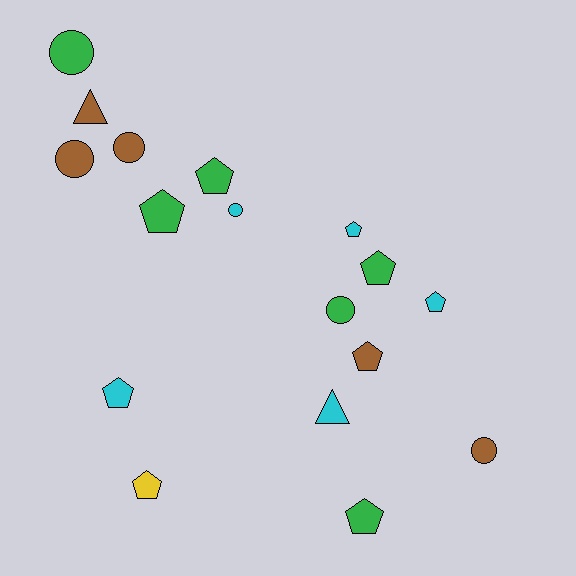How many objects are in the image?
There are 17 objects.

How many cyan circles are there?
There is 1 cyan circle.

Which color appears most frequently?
Green, with 6 objects.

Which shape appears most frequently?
Pentagon, with 9 objects.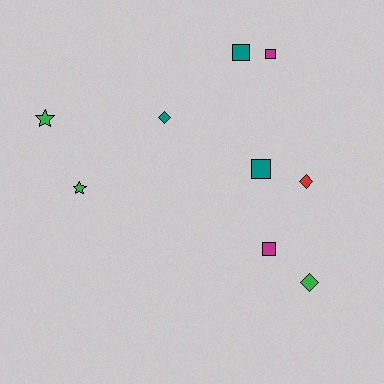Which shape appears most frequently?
Square, with 4 objects.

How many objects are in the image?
There are 9 objects.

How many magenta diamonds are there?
There are no magenta diamonds.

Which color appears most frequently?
Teal, with 3 objects.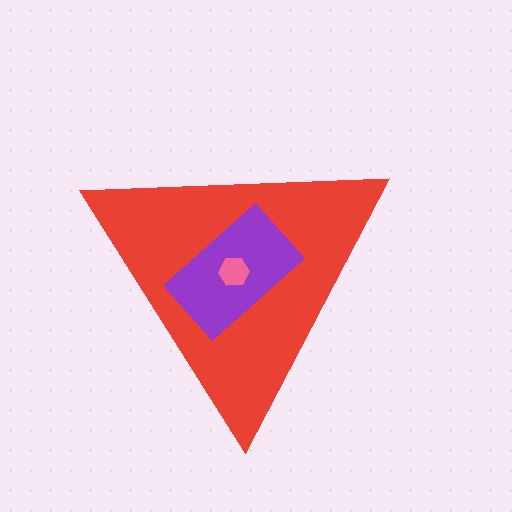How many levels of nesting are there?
3.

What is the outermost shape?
The red triangle.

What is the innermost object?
The pink hexagon.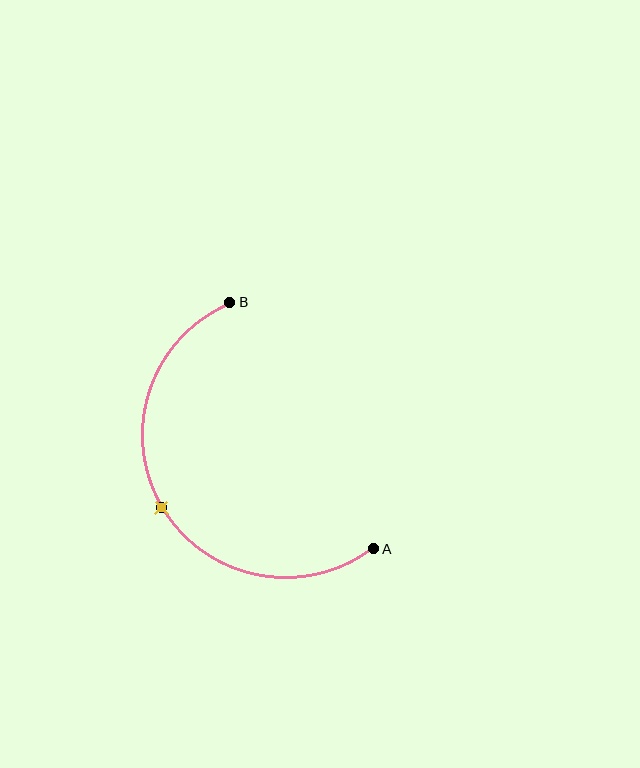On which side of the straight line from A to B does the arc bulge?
The arc bulges to the left of the straight line connecting A and B.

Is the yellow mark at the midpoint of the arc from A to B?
Yes. The yellow mark lies on the arc at equal arc-length from both A and B — it is the arc midpoint.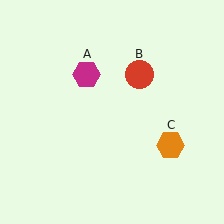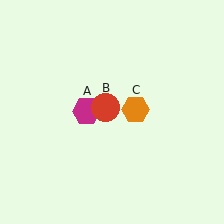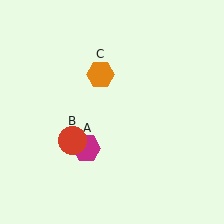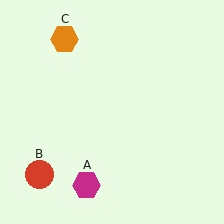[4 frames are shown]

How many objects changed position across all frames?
3 objects changed position: magenta hexagon (object A), red circle (object B), orange hexagon (object C).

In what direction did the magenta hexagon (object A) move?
The magenta hexagon (object A) moved down.